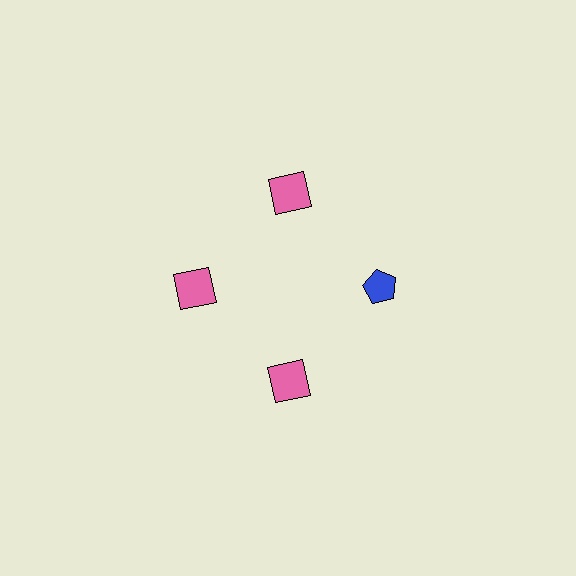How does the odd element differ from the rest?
It differs in both color (blue instead of pink) and shape (pentagon instead of square).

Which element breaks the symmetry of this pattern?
The blue pentagon at roughly the 3 o'clock position breaks the symmetry. All other shapes are pink squares.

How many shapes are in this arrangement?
There are 4 shapes arranged in a ring pattern.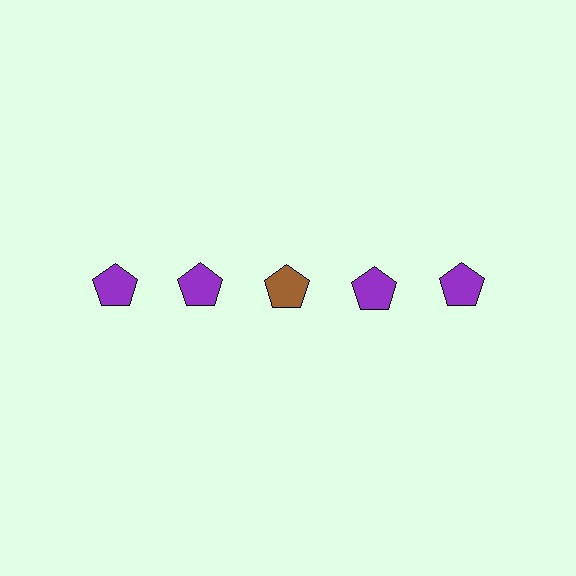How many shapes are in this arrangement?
There are 5 shapes arranged in a grid pattern.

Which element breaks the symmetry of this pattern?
The brown pentagon in the top row, center column breaks the symmetry. All other shapes are purple pentagons.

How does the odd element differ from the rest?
It has a different color: brown instead of purple.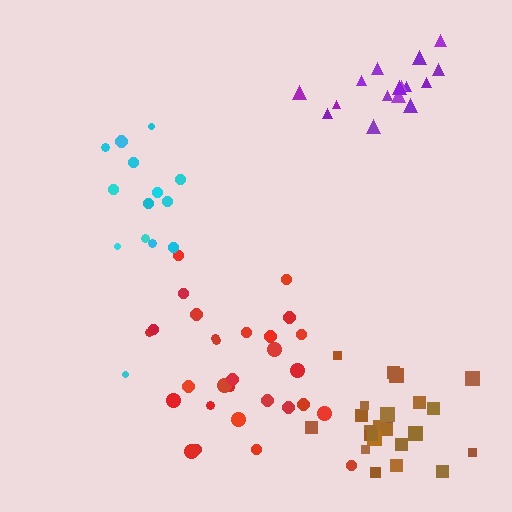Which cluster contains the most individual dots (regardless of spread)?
Red (29).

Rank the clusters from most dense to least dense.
brown, purple, red, cyan.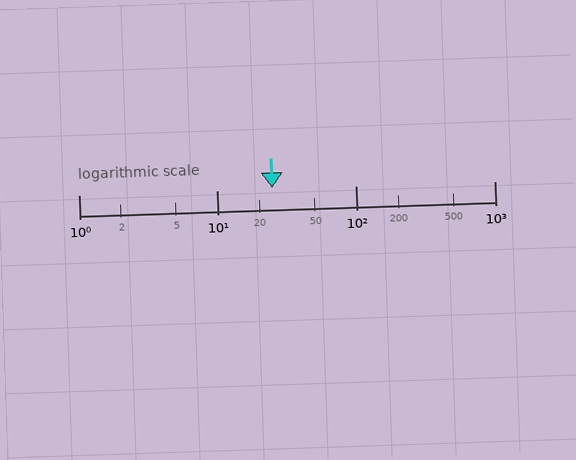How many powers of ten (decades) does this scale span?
The scale spans 3 decades, from 1 to 1000.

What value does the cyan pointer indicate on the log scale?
The pointer indicates approximately 25.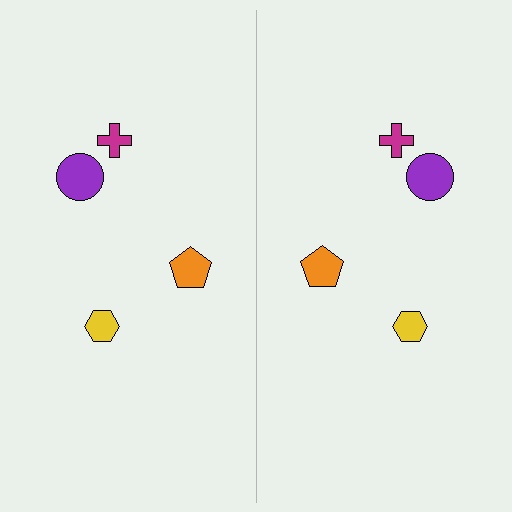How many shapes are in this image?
There are 8 shapes in this image.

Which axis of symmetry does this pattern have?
The pattern has a vertical axis of symmetry running through the center of the image.